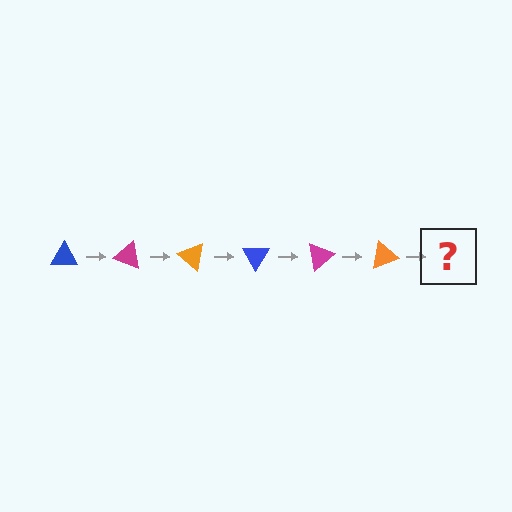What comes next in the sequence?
The next element should be a blue triangle, rotated 120 degrees from the start.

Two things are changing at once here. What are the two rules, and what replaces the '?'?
The two rules are that it rotates 20 degrees each step and the color cycles through blue, magenta, and orange. The '?' should be a blue triangle, rotated 120 degrees from the start.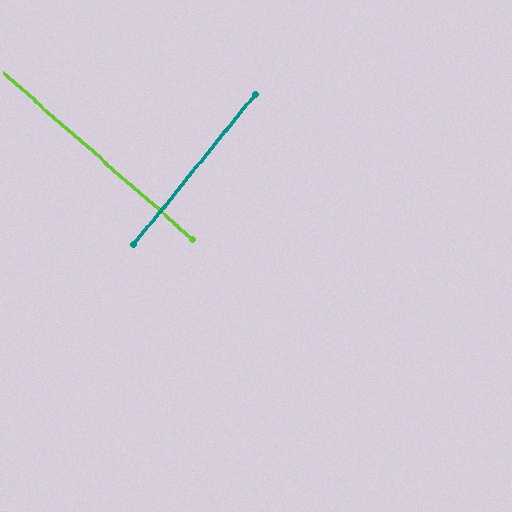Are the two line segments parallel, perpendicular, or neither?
Perpendicular — they meet at approximately 88°.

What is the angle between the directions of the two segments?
Approximately 88 degrees.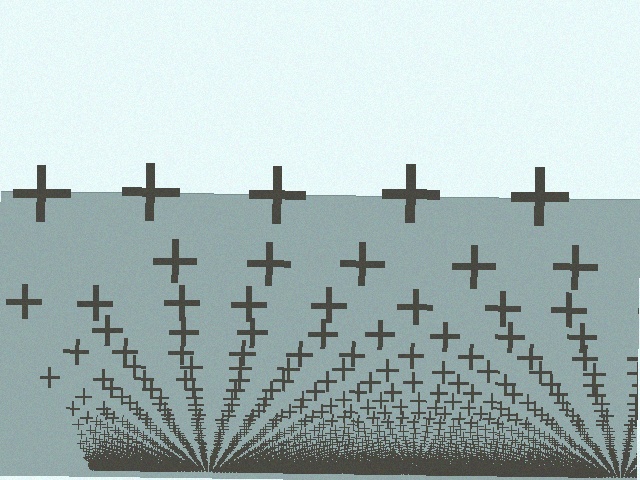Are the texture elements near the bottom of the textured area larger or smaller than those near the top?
Smaller. The gradient is inverted — elements near the bottom are smaller and denser.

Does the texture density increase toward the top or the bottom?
Density increases toward the bottom.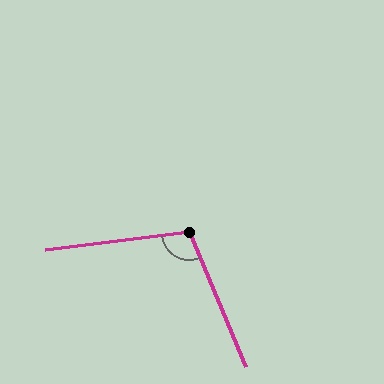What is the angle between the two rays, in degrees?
Approximately 106 degrees.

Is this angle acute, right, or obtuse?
It is obtuse.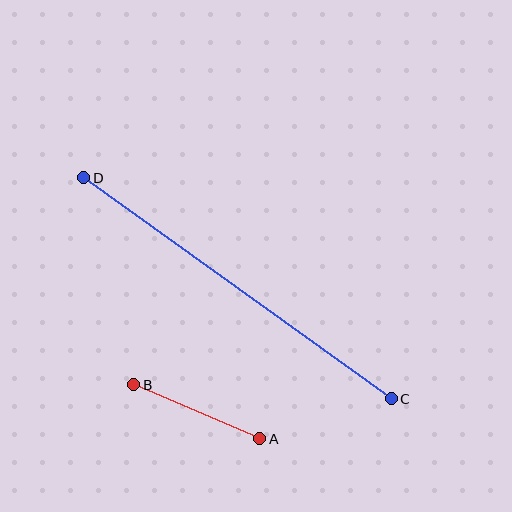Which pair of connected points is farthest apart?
Points C and D are farthest apart.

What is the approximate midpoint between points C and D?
The midpoint is at approximately (238, 288) pixels.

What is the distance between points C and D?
The distance is approximately 379 pixels.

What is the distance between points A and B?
The distance is approximately 137 pixels.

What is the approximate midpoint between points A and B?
The midpoint is at approximately (197, 412) pixels.